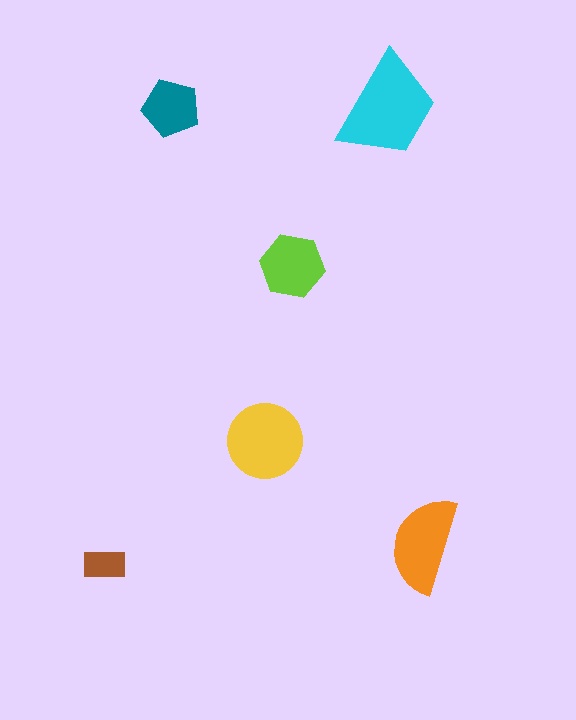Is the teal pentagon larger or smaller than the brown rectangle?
Larger.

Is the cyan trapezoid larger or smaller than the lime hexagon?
Larger.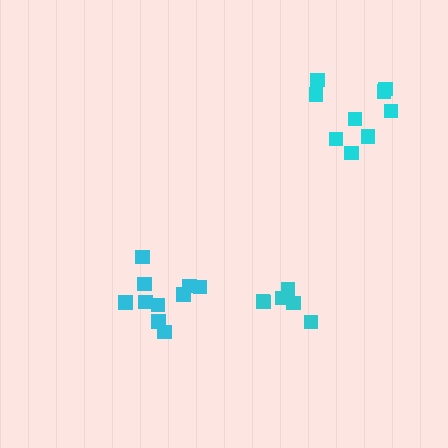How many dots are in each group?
Group 1: 6 dots, Group 2: 9 dots, Group 3: 10 dots (25 total).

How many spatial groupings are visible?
There are 3 spatial groupings.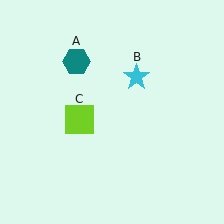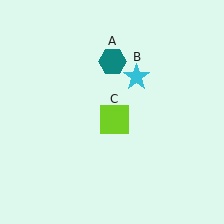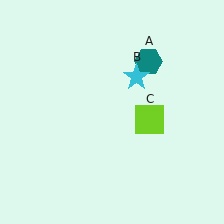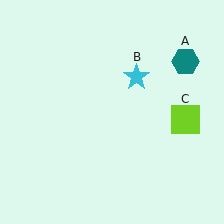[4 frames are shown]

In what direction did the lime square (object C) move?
The lime square (object C) moved right.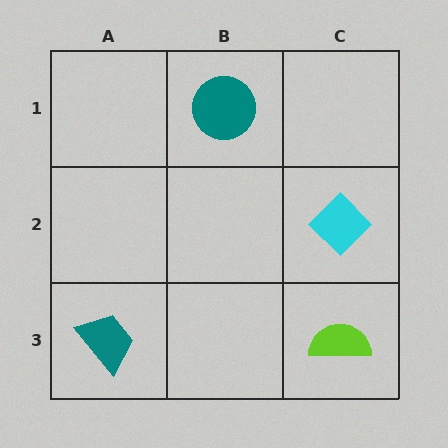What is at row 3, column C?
A lime semicircle.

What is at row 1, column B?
A teal circle.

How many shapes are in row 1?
1 shape.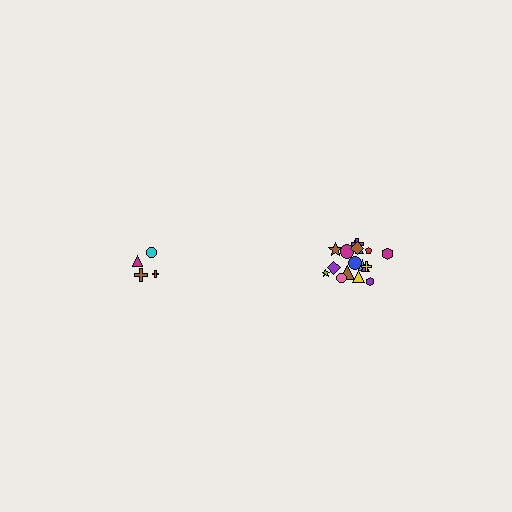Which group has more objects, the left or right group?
The right group.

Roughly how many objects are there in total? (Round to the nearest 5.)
Roughly 20 objects in total.